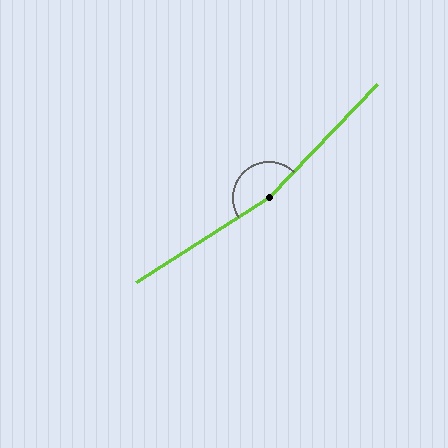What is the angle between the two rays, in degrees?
Approximately 166 degrees.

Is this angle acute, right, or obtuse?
It is obtuse.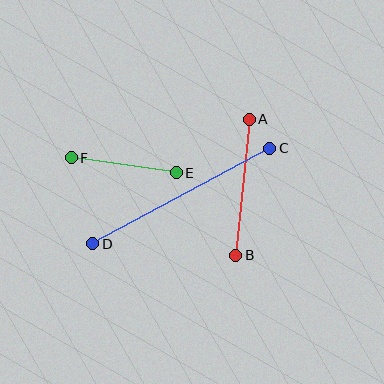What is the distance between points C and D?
The distance is approximately 201 pixels.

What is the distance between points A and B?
The distance is approximately 136 pixels.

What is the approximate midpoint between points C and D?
The midpoint is at approximately (181, 196) pixels.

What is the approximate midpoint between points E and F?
The midpoint is at approximately (124, 165) pixels.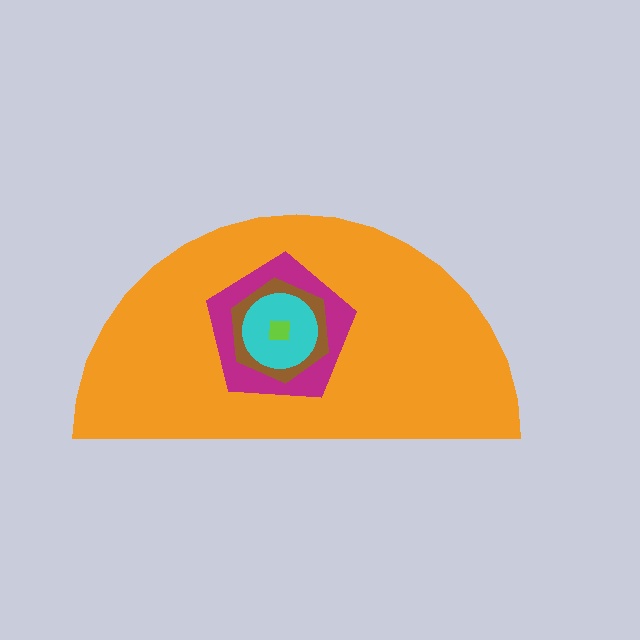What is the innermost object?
The lime square.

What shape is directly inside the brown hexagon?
The cyan circle.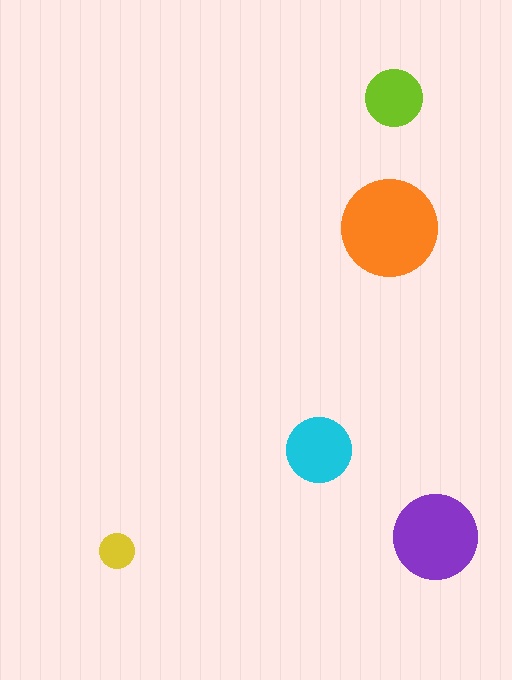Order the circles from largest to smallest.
the orange one, the purple one, the cyan one, the lime one, the yellow one.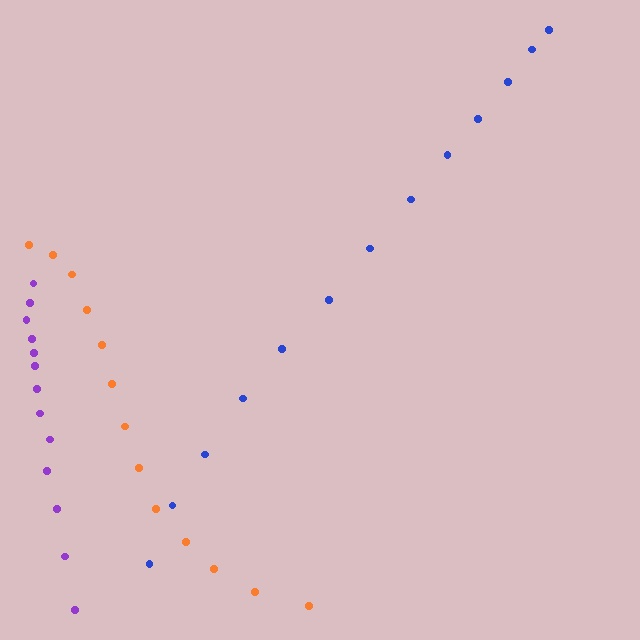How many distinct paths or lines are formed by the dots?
There are 3 distinct paths.